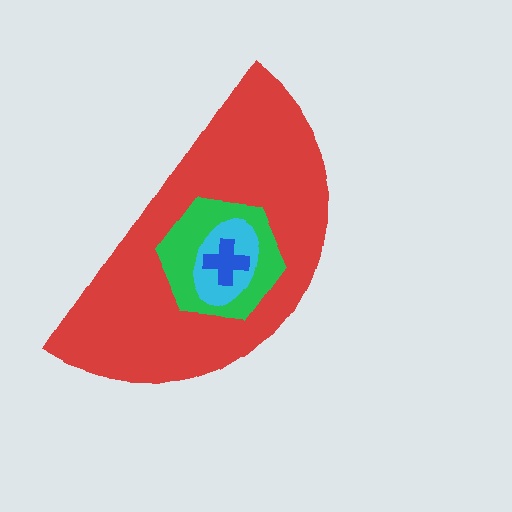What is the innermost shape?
The blue cross.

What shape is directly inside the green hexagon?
The cyan ellipse.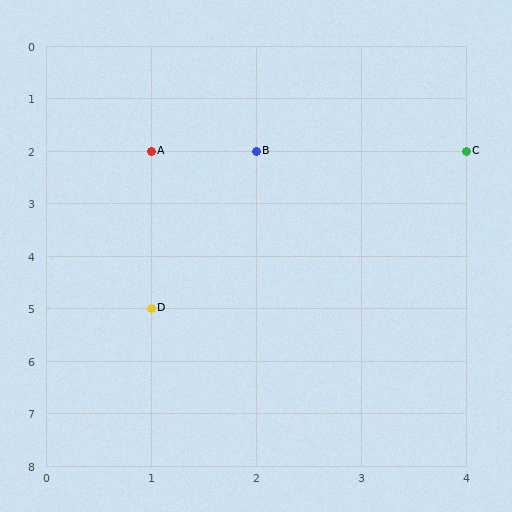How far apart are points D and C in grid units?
Points D and C are 3 columns and 3 rows apart (about 4.2 grid units diagonally).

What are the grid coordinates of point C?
Point C is at grid coordinates (4, 2).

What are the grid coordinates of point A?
Point A is at grid coordinates (1, 2).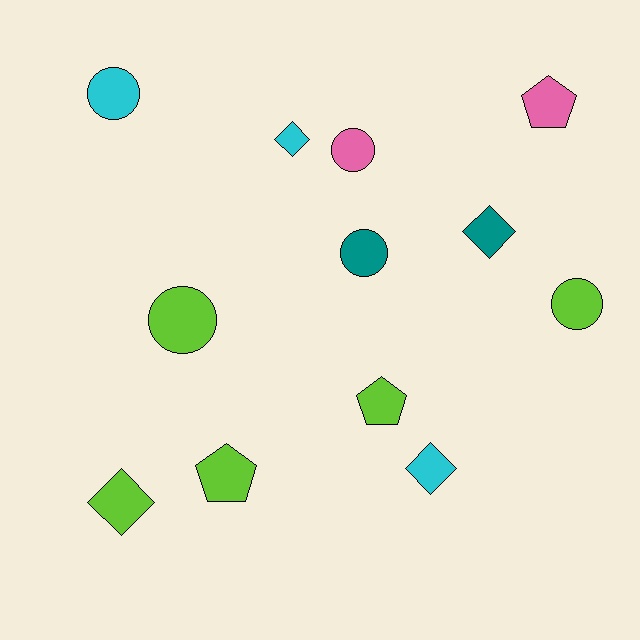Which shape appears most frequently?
Circle, with 5 objects.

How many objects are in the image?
There are 12 objects.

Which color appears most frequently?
Lime, with 5 objects.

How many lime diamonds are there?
There is 1 lime diamond.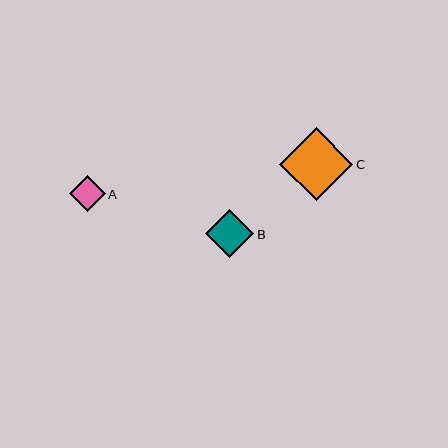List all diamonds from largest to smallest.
From largest to smallest: C, B, A.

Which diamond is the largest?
Diamond C is the largest with a size of approximately 73 pixels.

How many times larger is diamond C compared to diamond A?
Diamond C is approximately 2.1 times the size of diamond A.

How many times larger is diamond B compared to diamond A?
Diamond B is approximately 1.4 times the size of diamond A.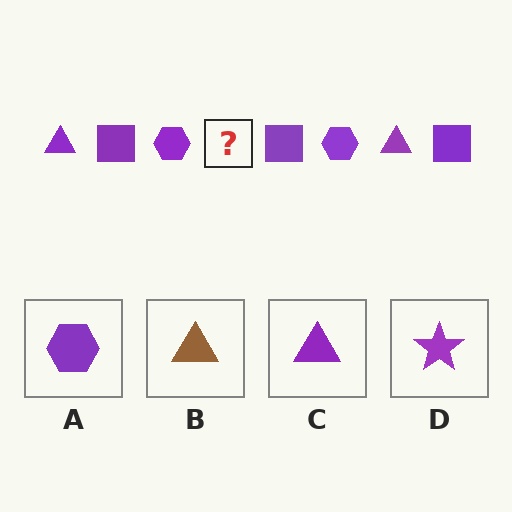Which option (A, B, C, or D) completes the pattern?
C.